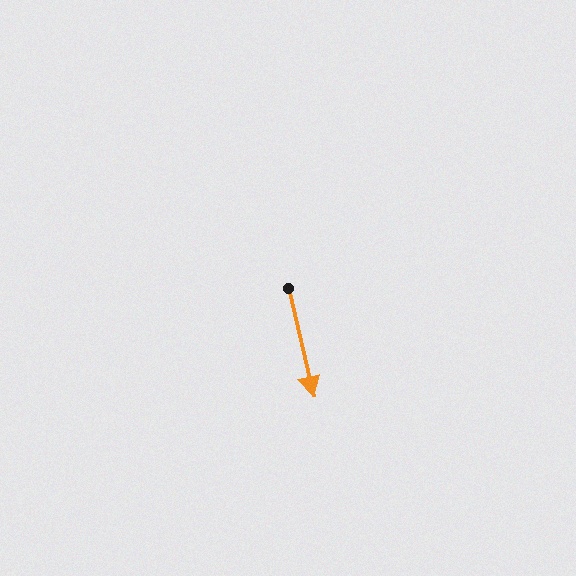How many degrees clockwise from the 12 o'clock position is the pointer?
Approximately 167 degrees.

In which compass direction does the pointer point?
South.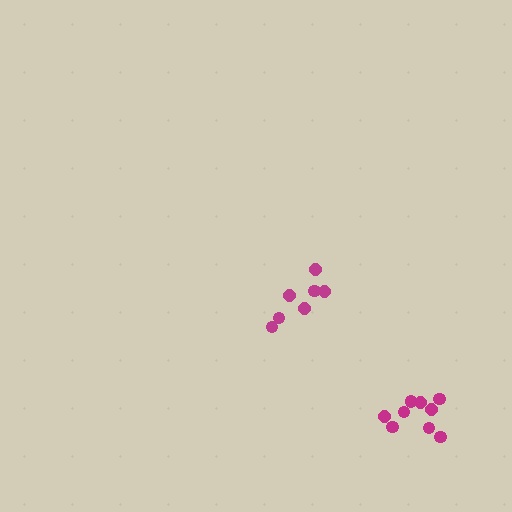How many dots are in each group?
Group 1: 7 dots, Group 2: 9 dots (16 total).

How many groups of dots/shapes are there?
There are 2 groups.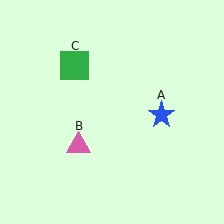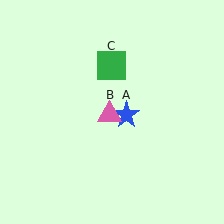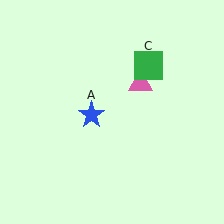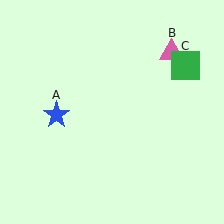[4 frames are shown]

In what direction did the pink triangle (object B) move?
The pink triangle (object B) moved up and to the right.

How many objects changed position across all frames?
3 objects changed position: blue star (object A), pink triangle (object B), green square (object C).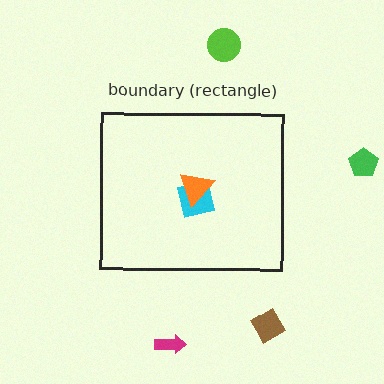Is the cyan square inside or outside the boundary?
Inside.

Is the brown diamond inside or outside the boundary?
Outside.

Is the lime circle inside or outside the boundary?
Outside.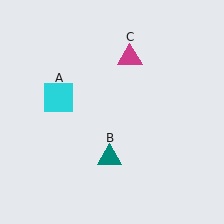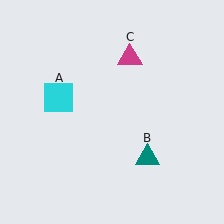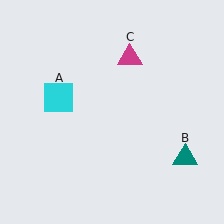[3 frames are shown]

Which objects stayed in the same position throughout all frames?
Cyan square (object A) and magenta triangle (object C) remained stationary.